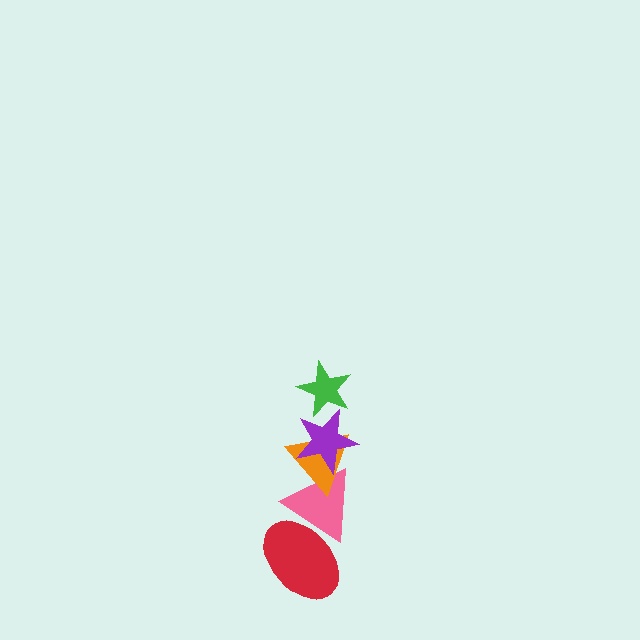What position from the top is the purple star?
The purple star is 2nd from the top.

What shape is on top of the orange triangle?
The purple star is on top of the orange triangle.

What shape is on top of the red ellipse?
The pink triangle is on top of the red ellipse.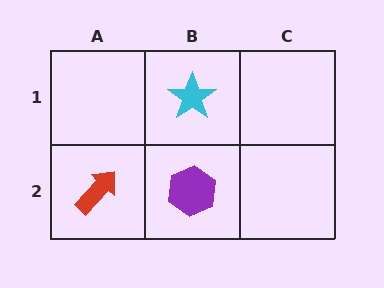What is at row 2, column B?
A purple hexagon.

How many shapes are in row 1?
1 shape.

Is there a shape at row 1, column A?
No, that cell is empty.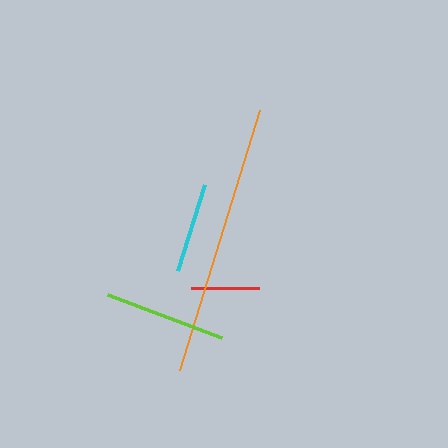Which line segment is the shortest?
The red line is the shortest at approximately 68 pixels.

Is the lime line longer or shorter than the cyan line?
The lime line is longer than the cyan line.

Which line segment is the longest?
The orange line is the longest at approximately 272 pixels.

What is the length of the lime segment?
The lime segment is approximately 123 pixels long.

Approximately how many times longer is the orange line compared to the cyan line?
The orange line is approximately 3.0 times the length of the cyan line.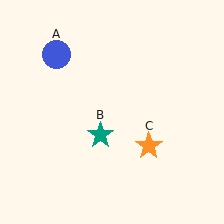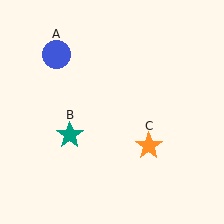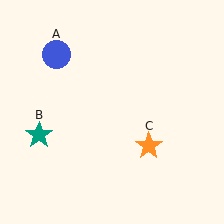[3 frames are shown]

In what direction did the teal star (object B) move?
The teal star (object B) moved left.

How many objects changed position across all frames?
1 object changed position: teal star (object B).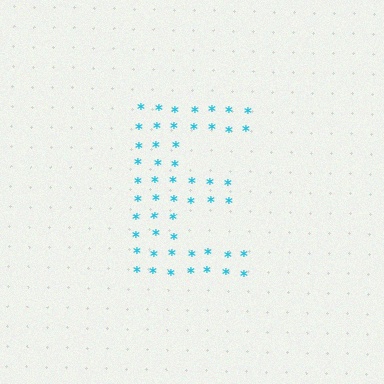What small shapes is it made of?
It is made of small asterisks.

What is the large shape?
The large shape is the letter E.